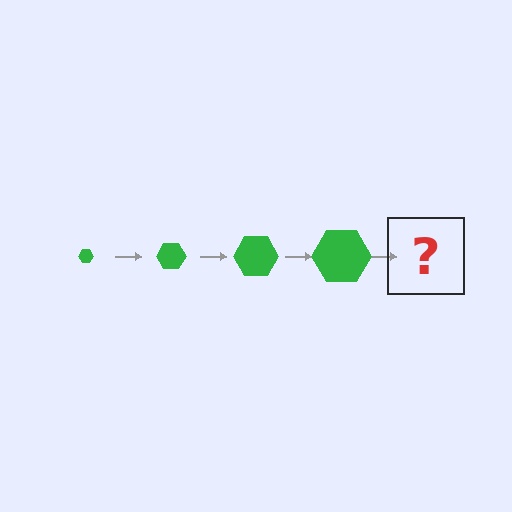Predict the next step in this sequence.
The next step is a green hexagon, larger than the previous one.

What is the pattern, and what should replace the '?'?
The pattern is that the hexagon gets progressively larger each step. The '?' should be a green hexagon, larger than the previous one.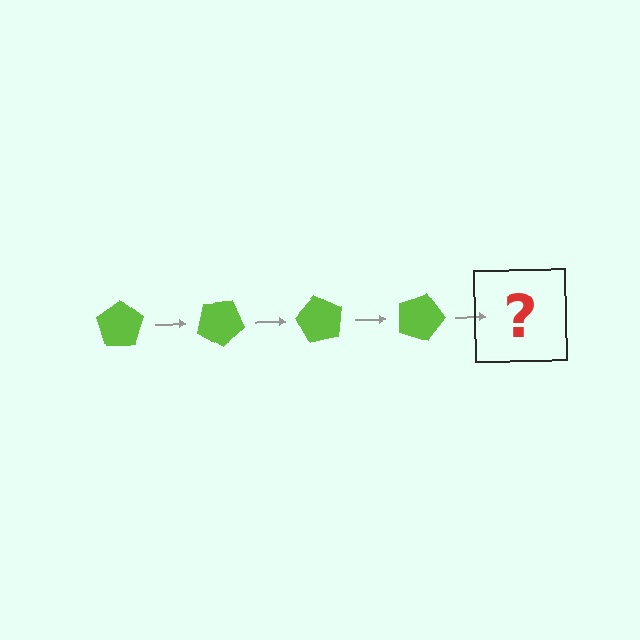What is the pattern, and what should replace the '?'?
The pattern is that the pentagon rotates 30 degrees each step. The '?' should be a lime pentagon rotated 120 degrees.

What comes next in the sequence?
The next element should be a lime pentagon rotated 120 degrees.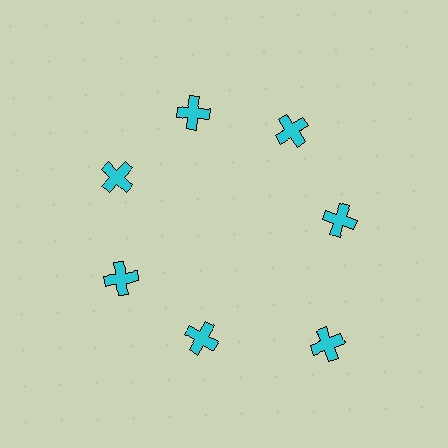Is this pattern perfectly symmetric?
No. The 7 cyan crosses are arranged in a ring, but one element near the 5 o'clock position is pushed outward from the center, breaking the 7-fold rotational symmetry.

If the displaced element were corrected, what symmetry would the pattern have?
It would have 7-fold rotational symmetry — the pattern would map onto itself every 51 degrees.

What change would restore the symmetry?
The symmetry would be restored by moving it inward, back onto the ring so that all 7 crosses sit at equal angles and equal distance from the center.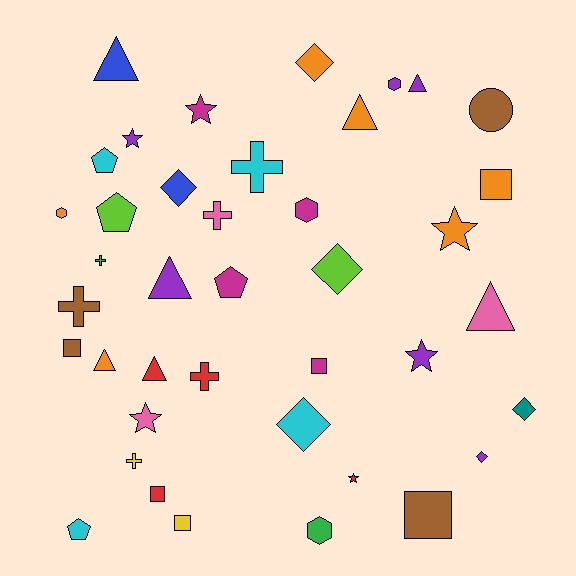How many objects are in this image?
There are 40 objects.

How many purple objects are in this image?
There are 6 purple objects.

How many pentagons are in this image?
There are 4 pentagons.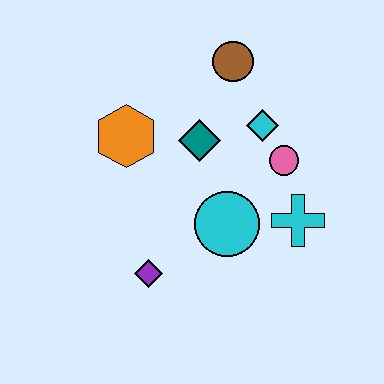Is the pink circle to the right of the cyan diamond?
Yes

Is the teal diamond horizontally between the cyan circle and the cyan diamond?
No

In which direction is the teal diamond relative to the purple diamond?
The teal diamond is above the purple diamond.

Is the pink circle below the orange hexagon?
Yes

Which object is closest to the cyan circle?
The cyan cross is closest to the cyan circle.